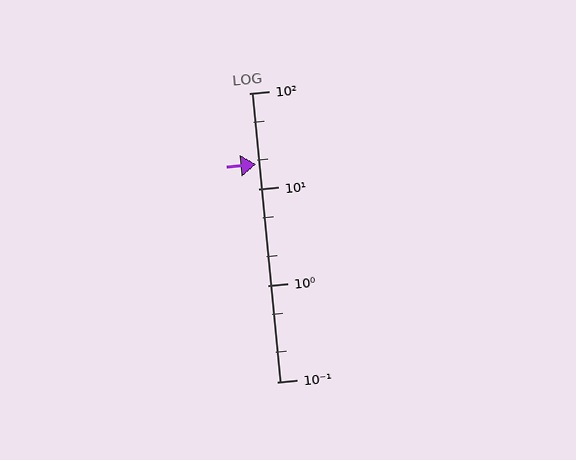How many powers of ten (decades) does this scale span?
The scale spans 3 decades, from 0.1 to 100.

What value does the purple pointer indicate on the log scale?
The pointer indicates approximately 18.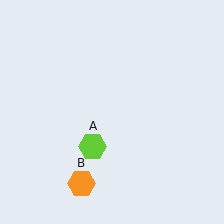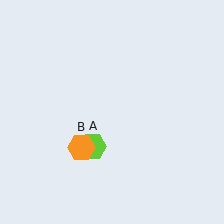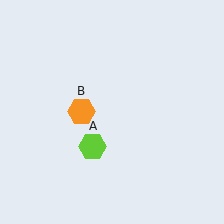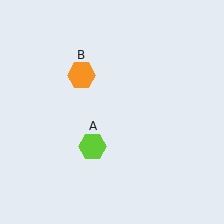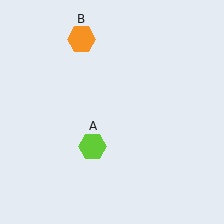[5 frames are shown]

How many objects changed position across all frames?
1 object changed position: orange hexagon (object B).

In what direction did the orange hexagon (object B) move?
The orange hexagon (object B) moved up.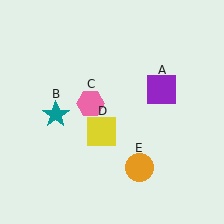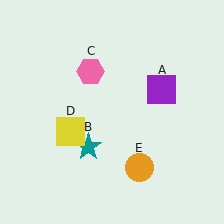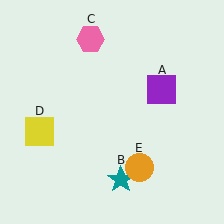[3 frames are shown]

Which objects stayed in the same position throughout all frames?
Purple square (object A) and orange circle (object E) remained stationary.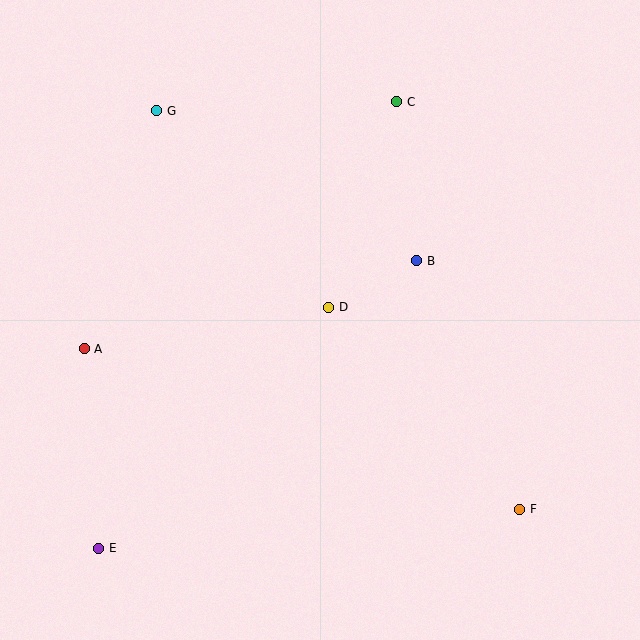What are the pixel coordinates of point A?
Point A is at (84, 349).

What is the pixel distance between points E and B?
The distance between E and B is 429 pixels.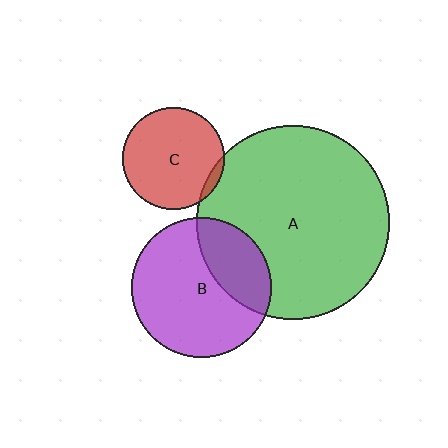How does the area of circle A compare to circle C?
Approximately 3.6 times.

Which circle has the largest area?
Circle A (green).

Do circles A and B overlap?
Yes.